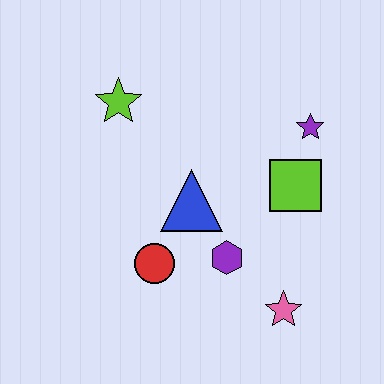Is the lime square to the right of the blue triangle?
Yes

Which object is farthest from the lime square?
The lime star is farthest from the lime square.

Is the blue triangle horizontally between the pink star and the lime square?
No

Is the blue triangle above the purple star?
No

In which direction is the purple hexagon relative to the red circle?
The purple hexagon is to the right of the red circle.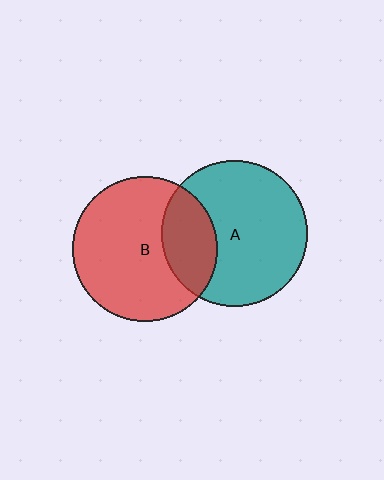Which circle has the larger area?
Circle A (teal).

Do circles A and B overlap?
Yes.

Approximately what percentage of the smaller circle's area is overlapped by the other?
Approximately 25%.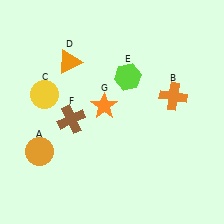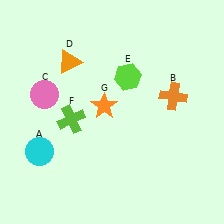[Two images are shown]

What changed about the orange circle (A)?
In Image 1, A is orange. In Image 2, it changed to cyan.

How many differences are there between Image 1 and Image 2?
There are 3 differences between the two images.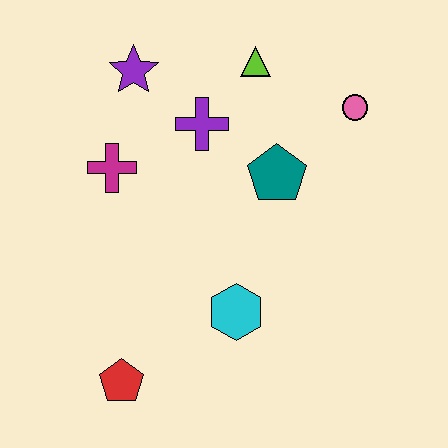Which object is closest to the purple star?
The purple cross is closest to the purple star.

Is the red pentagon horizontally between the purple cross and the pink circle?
No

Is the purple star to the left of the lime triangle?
Yes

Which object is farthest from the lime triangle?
The red pentagon is farthest from the lime triangle.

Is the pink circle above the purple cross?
Yes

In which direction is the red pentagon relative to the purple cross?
The red pentagon is below the purple cross.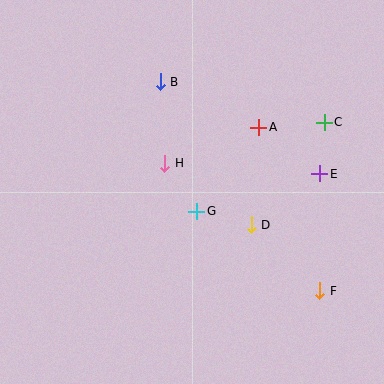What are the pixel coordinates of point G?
Point G is at (197, 211).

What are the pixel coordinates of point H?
Point H is at (165, 163).